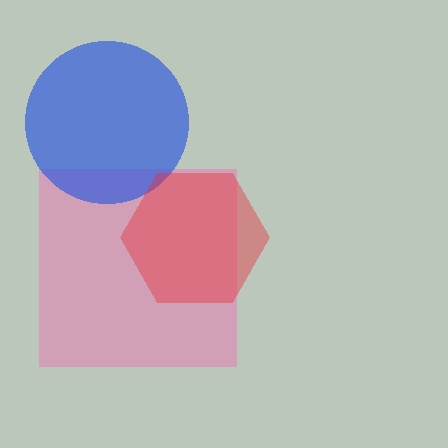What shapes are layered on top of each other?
The layered shapes are: a pink square, a blue circle, a red hexagon.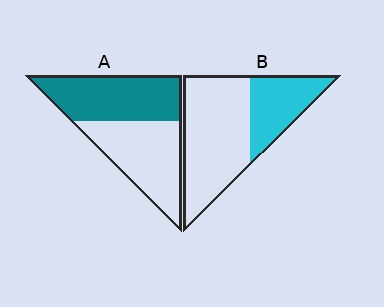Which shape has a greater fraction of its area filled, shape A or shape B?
Shape A.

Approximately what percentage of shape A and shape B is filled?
A is approximately 50% and B is approximately 35%.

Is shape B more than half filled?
No.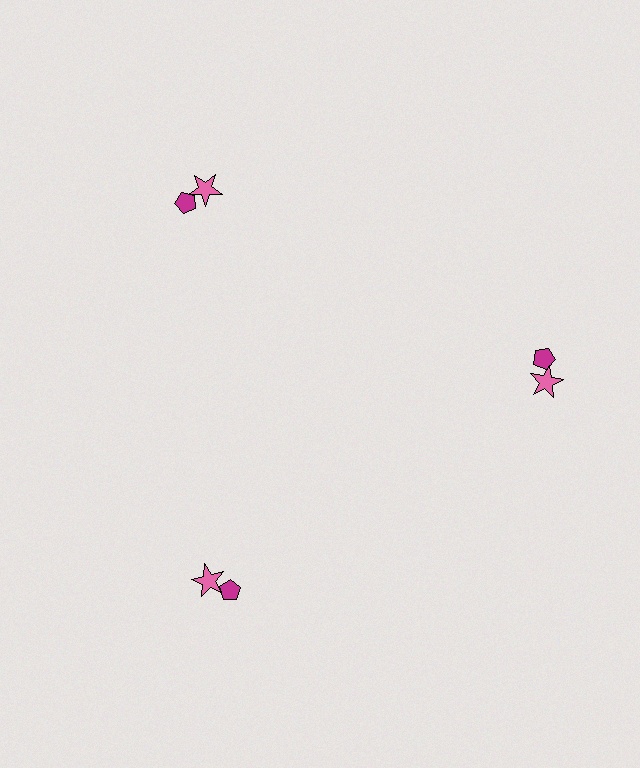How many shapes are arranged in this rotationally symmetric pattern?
There are 6 shapes, arranged in 3 groups of 2.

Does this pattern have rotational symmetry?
Yes, this pattern has 3-fold rotational symmetry. It looks the same after rotating 120 degrees around the center.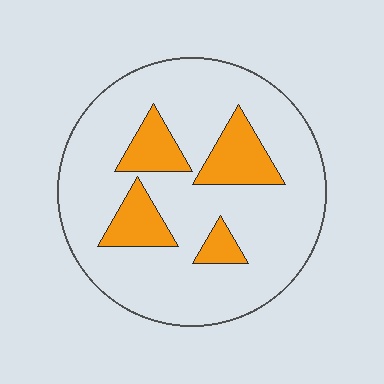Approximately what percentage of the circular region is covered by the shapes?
Approximately 20%.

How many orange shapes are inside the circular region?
4.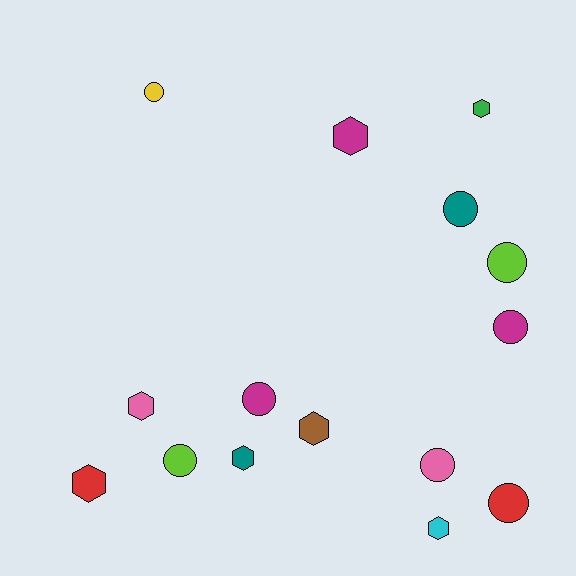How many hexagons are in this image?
There are 7 hexagons.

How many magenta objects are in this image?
There are 3 magenta objects.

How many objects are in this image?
There are 15 objects.